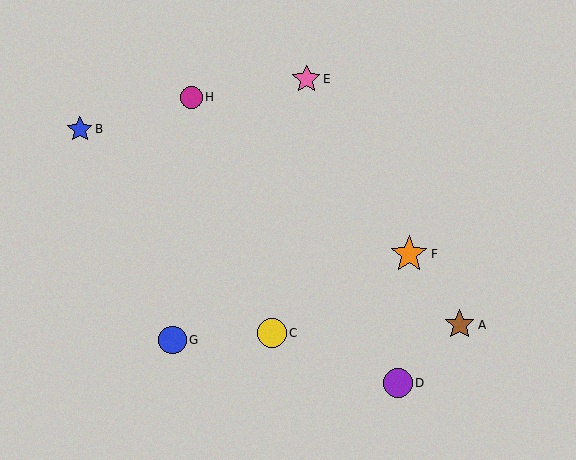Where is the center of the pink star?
The center of the pink star is at (306, 79).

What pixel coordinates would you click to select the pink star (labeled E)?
Click at (306, 79) to select the pink star E.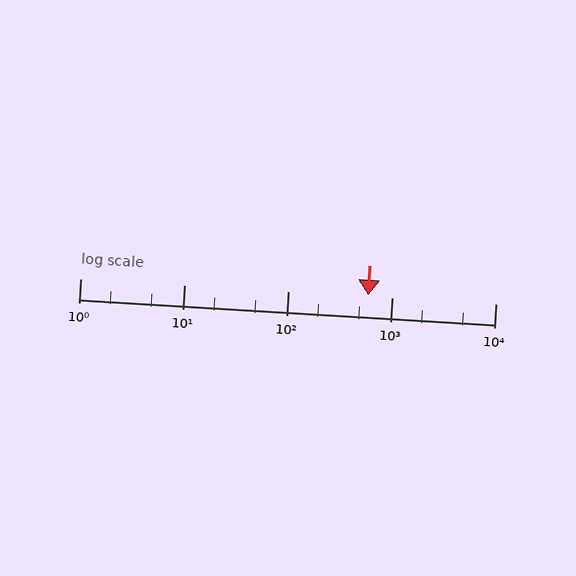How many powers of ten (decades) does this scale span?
The scale spans 4 decades, from 1 to 10000.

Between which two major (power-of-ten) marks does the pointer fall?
The pointer is between 100 and 1000.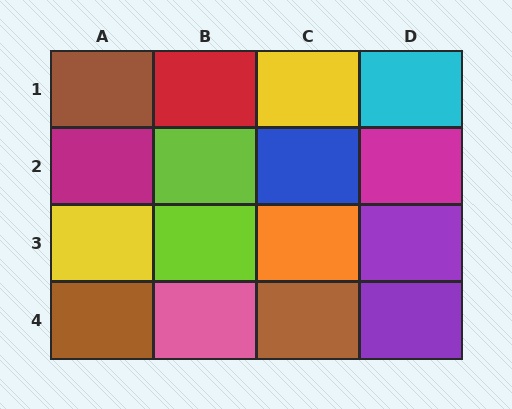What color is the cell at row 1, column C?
Yellow.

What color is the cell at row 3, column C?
Orange.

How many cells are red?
1 cell is red.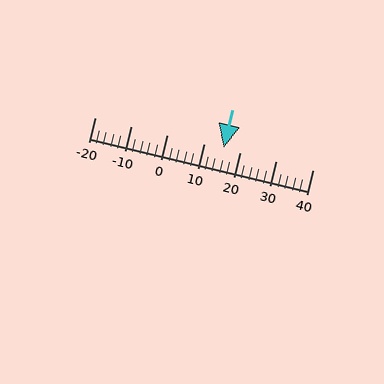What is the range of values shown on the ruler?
The ruler shows values from -20 to 40.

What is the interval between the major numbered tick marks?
The major tick marks are spaced 10 units apart.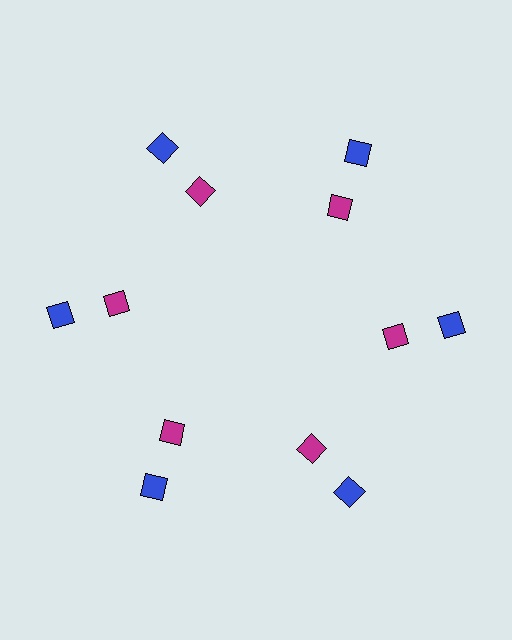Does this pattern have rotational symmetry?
Yes, this pattern has 6-fold rotational symmetry. It looks the same after rotating 60 degrees around the center.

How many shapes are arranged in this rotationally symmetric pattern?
There are 12 shapes, arranged in 6 groups of 2.